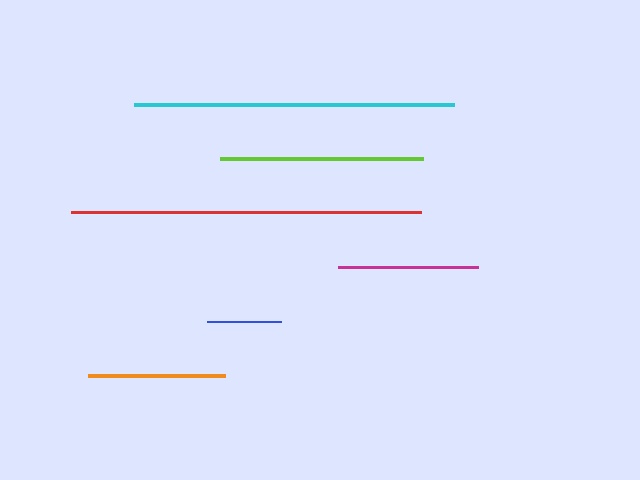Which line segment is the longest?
The red line is the longest at approximately 350 pixels.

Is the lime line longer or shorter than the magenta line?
The lime line is longer than the magenta line.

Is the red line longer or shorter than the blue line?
The red line is longer than the blue line.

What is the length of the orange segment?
The orange segment is approximately 136 pixels long.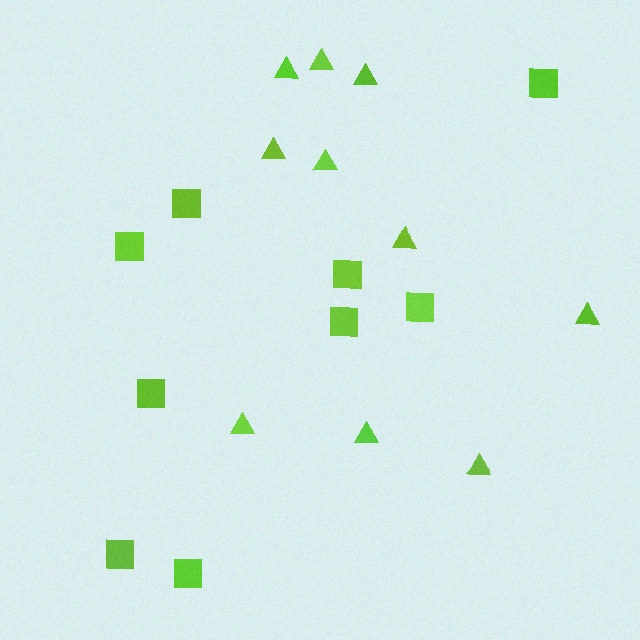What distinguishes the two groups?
There are 2 groups: one group of squares (9) and one group of triangles (10).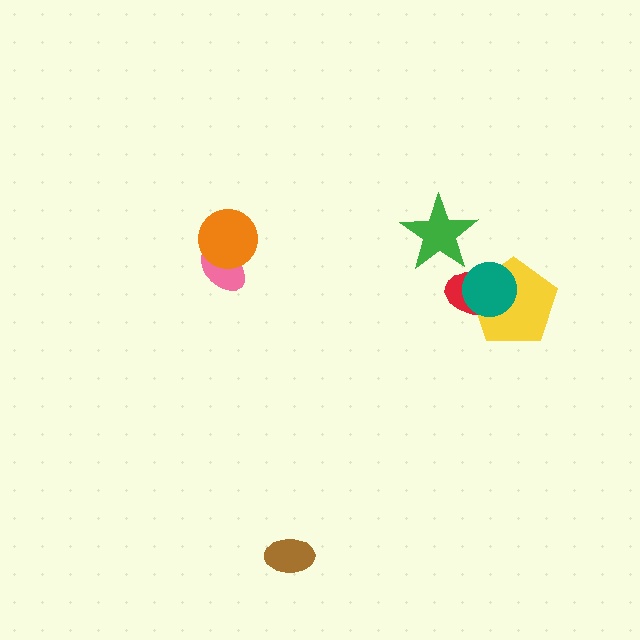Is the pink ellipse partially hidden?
Yes, it is partially covered by another shape.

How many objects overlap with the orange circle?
1 object overlaps with the orange circle.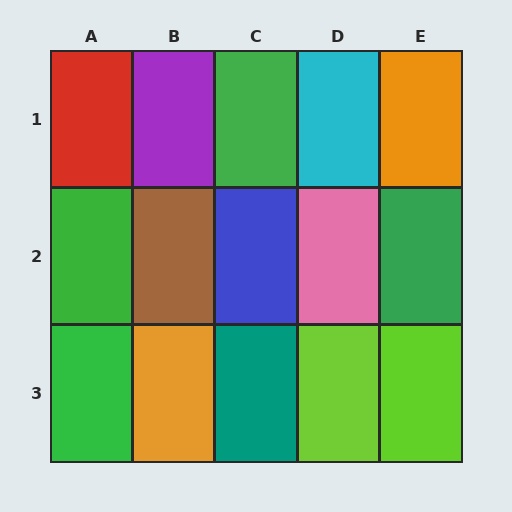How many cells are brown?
1 cell is brown.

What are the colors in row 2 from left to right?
Green, brown, blue, pink, green.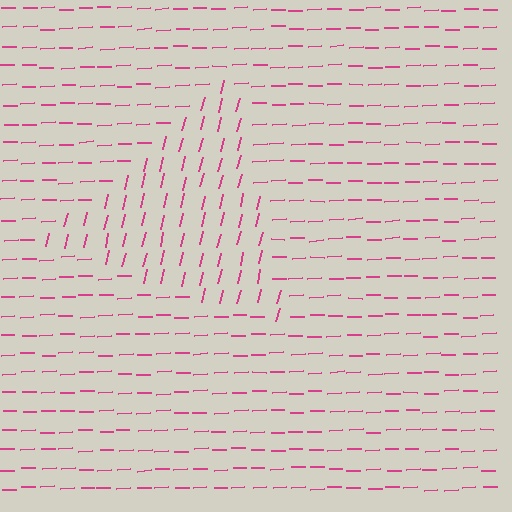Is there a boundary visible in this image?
Yes, there is a texture boundary formed by a change in line orientation.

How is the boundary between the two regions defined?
The boundary is defined purely by a change in line orientation (approximately 75 degrees difference). All lines are the same color and thickness.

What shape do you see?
I see a triangle.